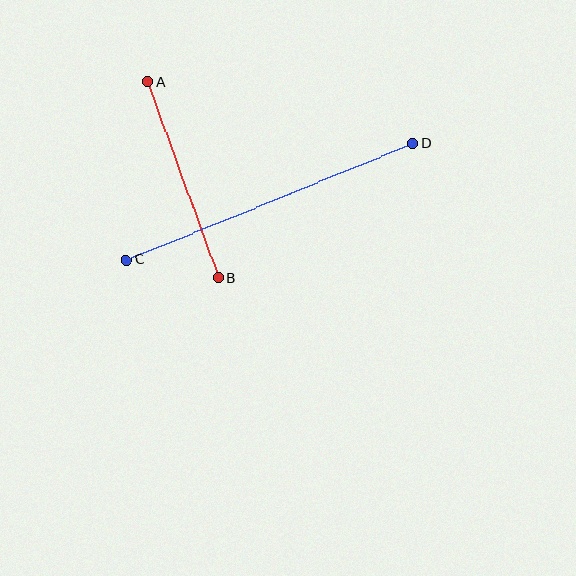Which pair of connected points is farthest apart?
Points C and D are farthest apart.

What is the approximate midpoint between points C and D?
The midpoint is at approximately (269, 202) pixels.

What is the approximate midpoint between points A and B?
The midpoint is at approximately (183, 180) pixels.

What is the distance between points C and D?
The distance is approximately 309 pixels.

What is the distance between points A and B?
The distance is approximately 208 pixels.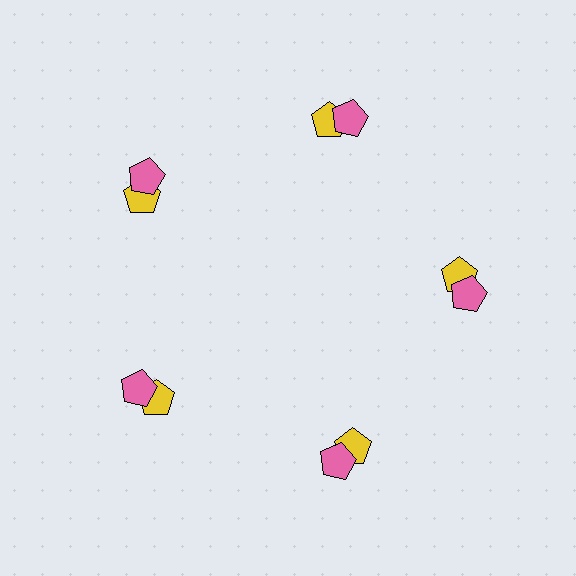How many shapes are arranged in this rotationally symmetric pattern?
There are 10 shapes, arranged in 5 groups of 2.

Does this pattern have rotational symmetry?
Yes, this pattern has 5-fold rotational symmetry. It looks the same after rotating 72 degrees around the center.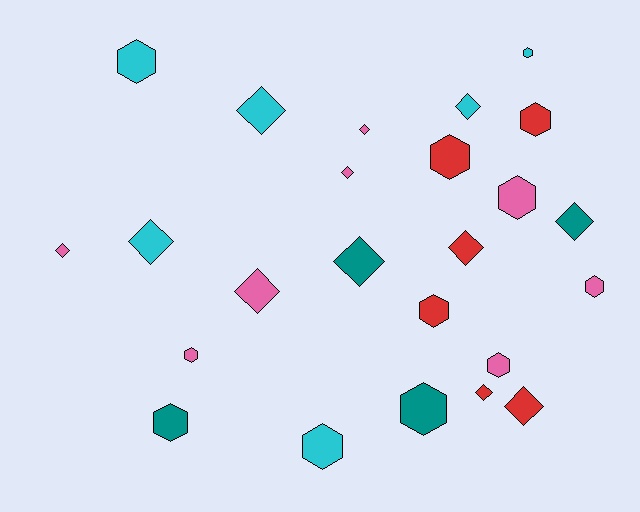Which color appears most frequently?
Pink, with 8 objects.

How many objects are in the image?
There are 24 objects.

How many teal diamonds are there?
There are 2 teal diamonds.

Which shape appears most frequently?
Diamond, with 12 objects.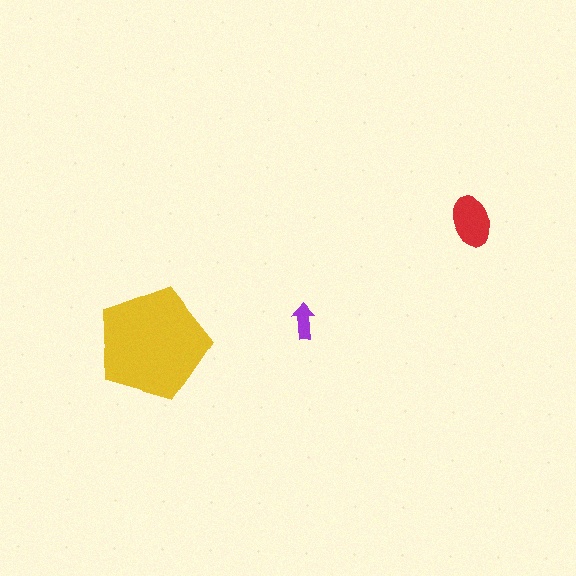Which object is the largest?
The yellow pentagon.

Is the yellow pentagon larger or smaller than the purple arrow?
Larger.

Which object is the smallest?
The purple arrow.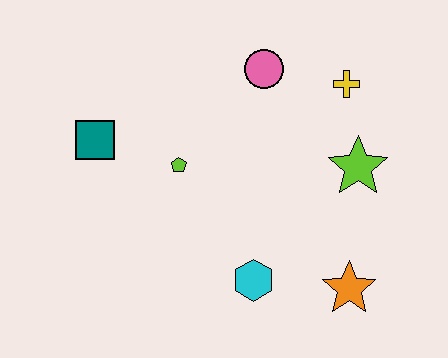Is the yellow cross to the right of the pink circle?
Yes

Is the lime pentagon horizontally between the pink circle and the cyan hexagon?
No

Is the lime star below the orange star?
No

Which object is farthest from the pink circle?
The orange star is farthest from the pink circle.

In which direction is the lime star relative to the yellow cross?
The lime star is below the yellow cross.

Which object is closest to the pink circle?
The yellow cross is closest to the pink circle.